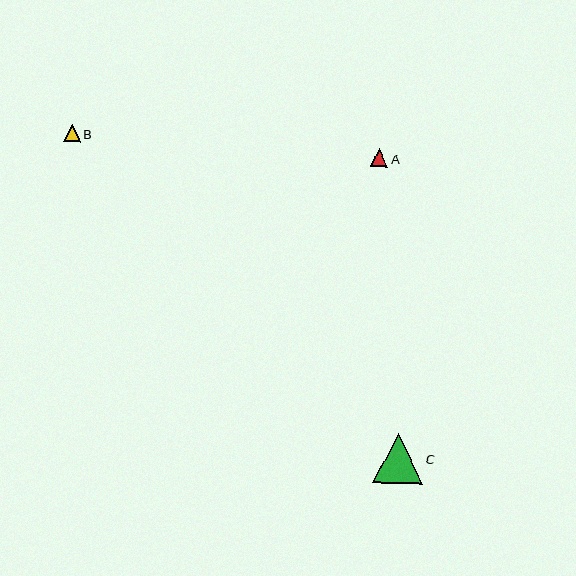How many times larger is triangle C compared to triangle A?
Triangle C is approximately 2.8 times the size of triangle A.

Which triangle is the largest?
Triangle C is the largest with a size of approximately 50 pixels.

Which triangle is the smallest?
Triangle B is the smallest with a size of approximately 16 pixels.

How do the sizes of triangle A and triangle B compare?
Triangle A and triangle B are approximately the same size.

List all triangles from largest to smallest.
From largest to smallest: C, A, B.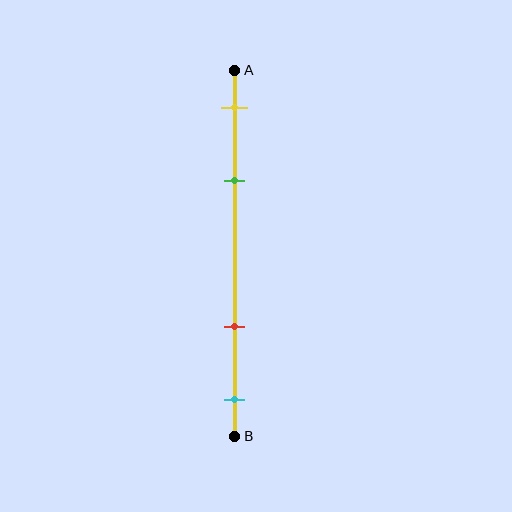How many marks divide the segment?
There are 4 marks dividing the segment.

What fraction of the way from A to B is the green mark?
The green mark is approximately 30% (0.3) of the way from A to B.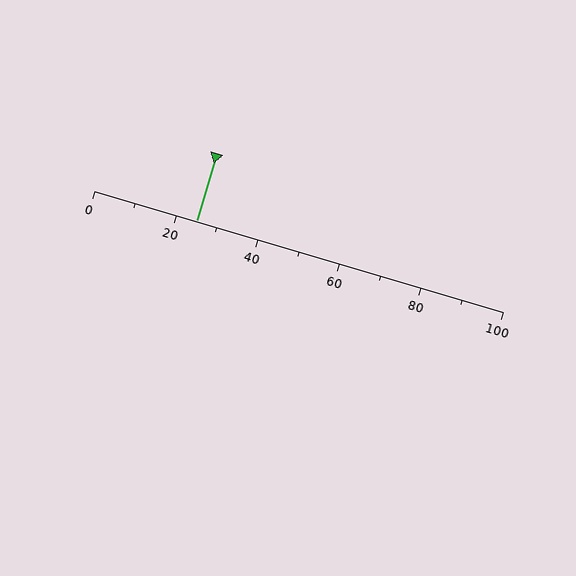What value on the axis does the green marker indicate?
The marker indicates approximately 25.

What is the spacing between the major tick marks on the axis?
The major ticks are spaced 20 apart.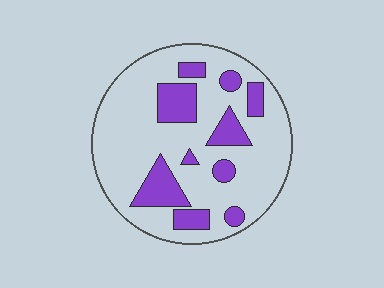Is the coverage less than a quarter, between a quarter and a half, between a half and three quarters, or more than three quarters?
Less than a quarter.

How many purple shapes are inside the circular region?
10.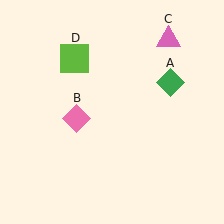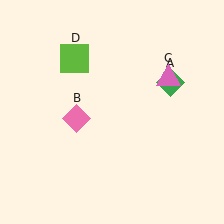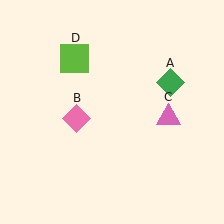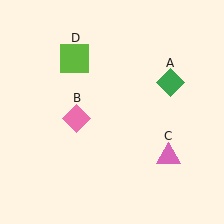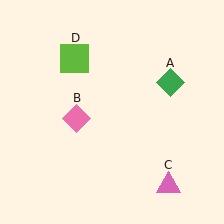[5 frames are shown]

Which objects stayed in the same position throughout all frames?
Green diamond (object A) and pink diamond (object B) and lime square (object D) remained stationary.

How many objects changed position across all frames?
1 object changed position: pink triangle (object C).